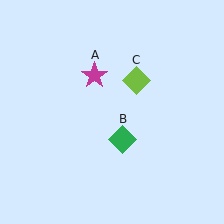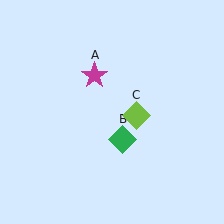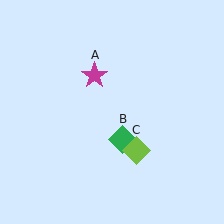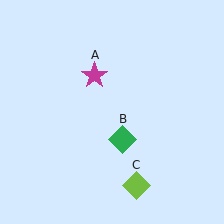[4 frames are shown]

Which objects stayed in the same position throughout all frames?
Magenta star (object A) and green diamond (object B) remained stationary.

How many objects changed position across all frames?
1 object changed position: lime diamond (object C).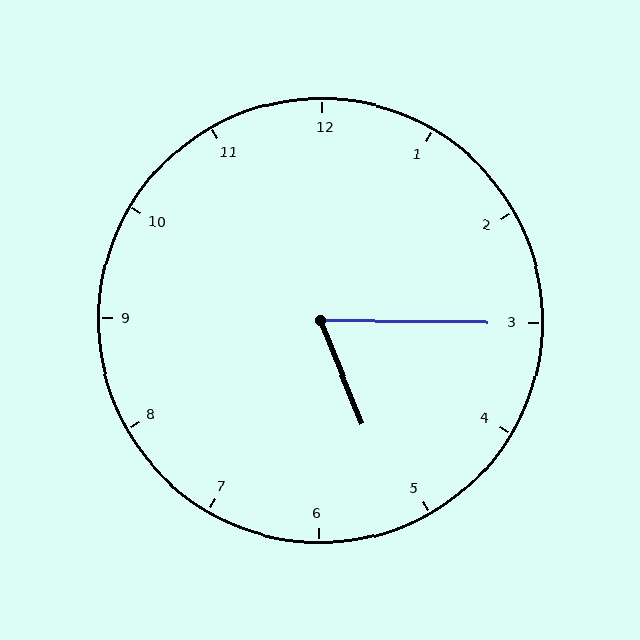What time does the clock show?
5:15.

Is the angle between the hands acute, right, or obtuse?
It is acute.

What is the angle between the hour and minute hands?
Approximately 68 degrees.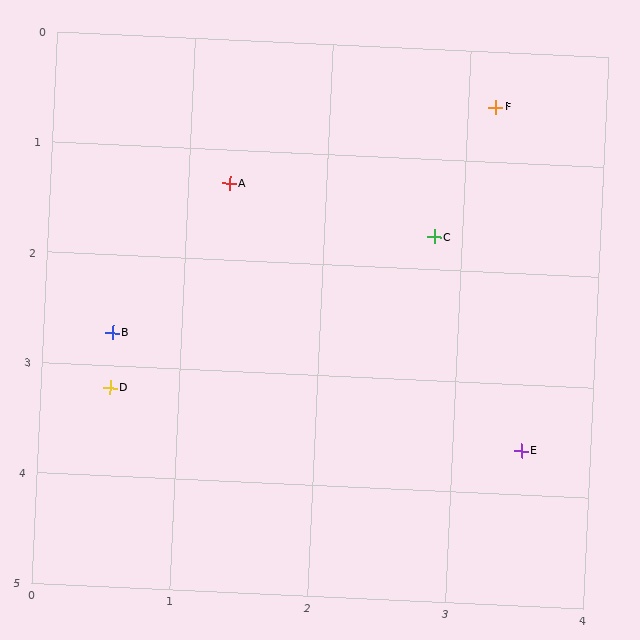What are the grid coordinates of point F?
Point F is at approximately (3.2, 0.5).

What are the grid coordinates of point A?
Point A is at approximately (1.3, 1.3).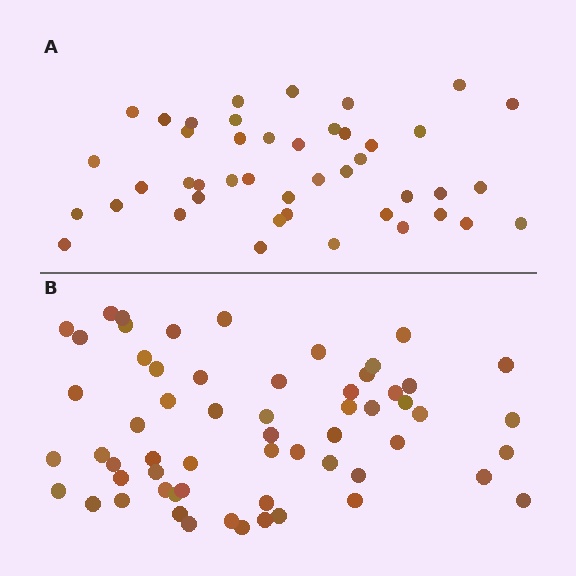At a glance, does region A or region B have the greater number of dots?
Region B (the bottom region) has more dots.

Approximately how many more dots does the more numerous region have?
Region B has approximately 15 more dots than region A.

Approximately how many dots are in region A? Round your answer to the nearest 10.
About 40 dots. (The exact count is 44, which rounds to 40.)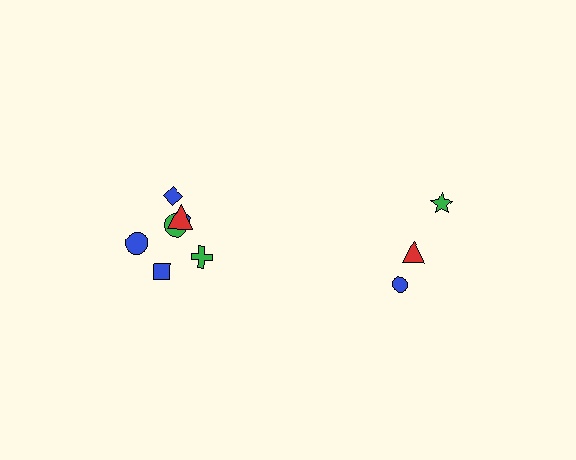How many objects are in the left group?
There are 7 objects.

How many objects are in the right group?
There are 3 objects.